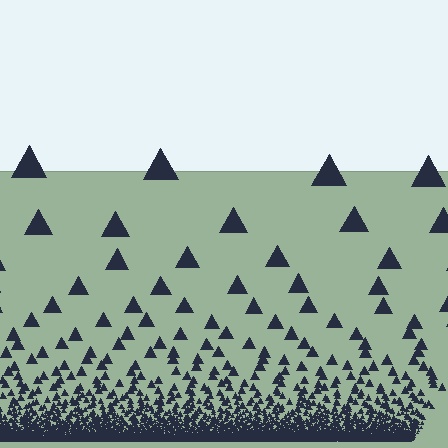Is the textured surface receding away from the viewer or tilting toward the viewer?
The surface appears to tilt toward the viewer. Texture elements get larger and sparser toward the top.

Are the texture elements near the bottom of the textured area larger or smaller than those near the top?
Smaller. The gradient is inverted — elements near the bottom are smaller and denser.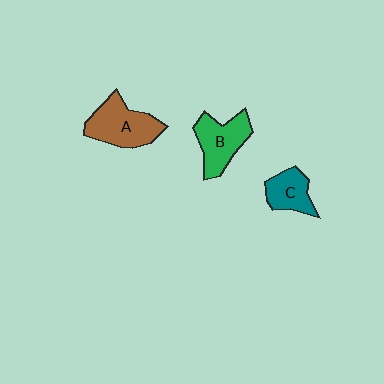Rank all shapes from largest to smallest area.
From largest to smallest: A (brown), B (green), C (teal).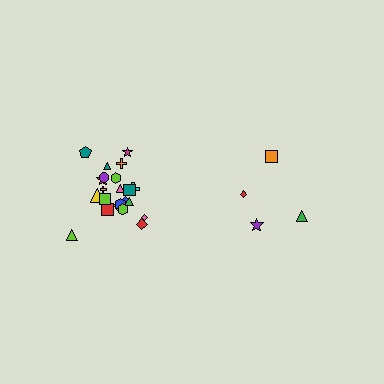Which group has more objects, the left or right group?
The left group.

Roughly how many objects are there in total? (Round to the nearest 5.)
Roughly 25 objects in total.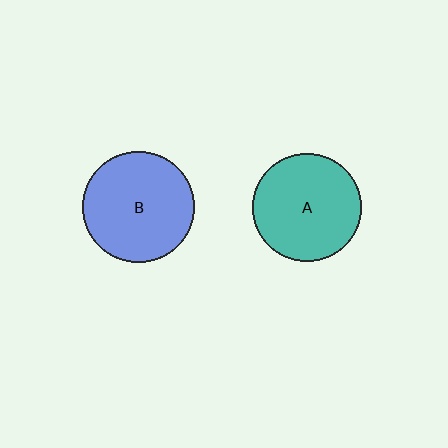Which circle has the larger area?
Circle B (blue).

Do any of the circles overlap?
No, none of the circles overlap.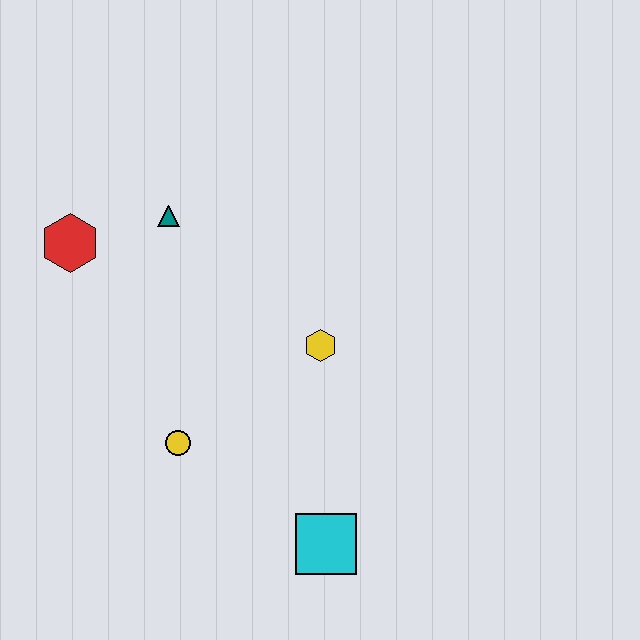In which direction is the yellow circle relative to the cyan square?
The yellow circle is to the left of the cyan square.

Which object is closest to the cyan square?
The yellow circle is closest to the cyan square.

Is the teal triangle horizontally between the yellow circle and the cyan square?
No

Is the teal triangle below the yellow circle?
No